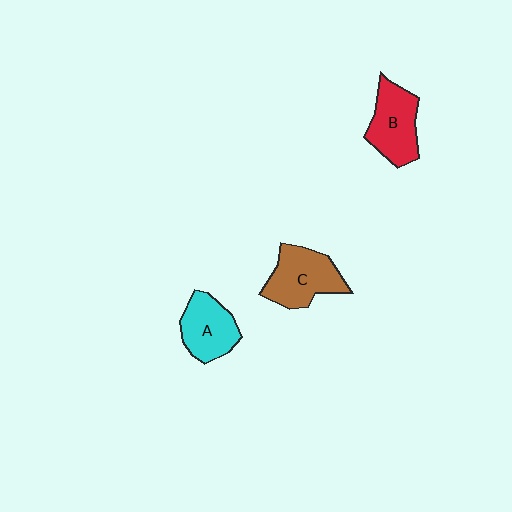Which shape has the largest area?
Shape C (brown).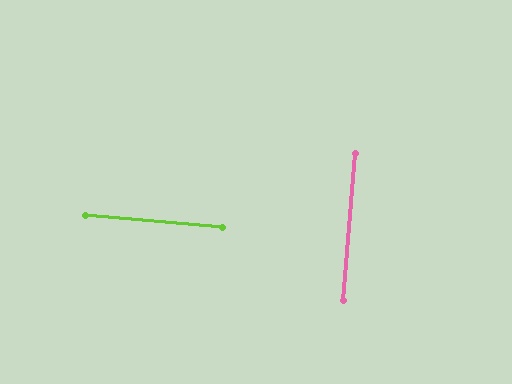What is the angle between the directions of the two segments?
Approximately 90 degrees.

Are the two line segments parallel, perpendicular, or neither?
Perpendicular — they meet at approximately 90°.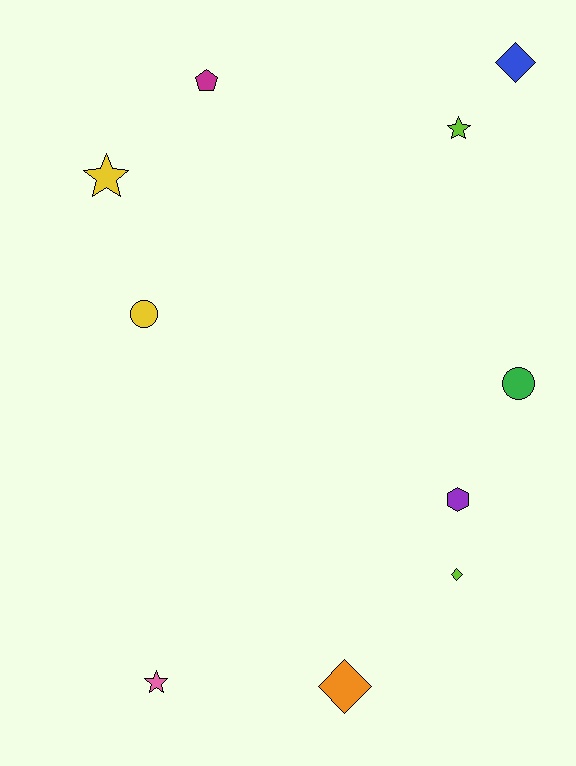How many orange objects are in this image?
There is 1 orange object.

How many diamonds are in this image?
There are 3 diamonds.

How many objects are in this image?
There are 10 objects.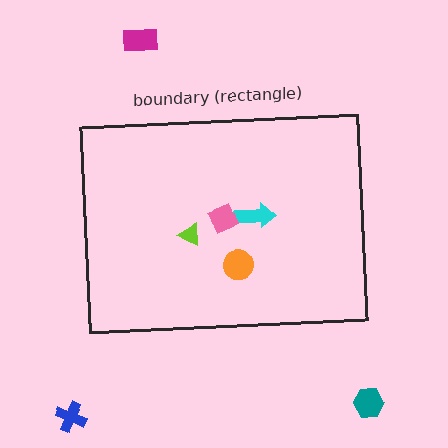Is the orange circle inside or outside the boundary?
Inside.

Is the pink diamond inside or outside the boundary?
Inside.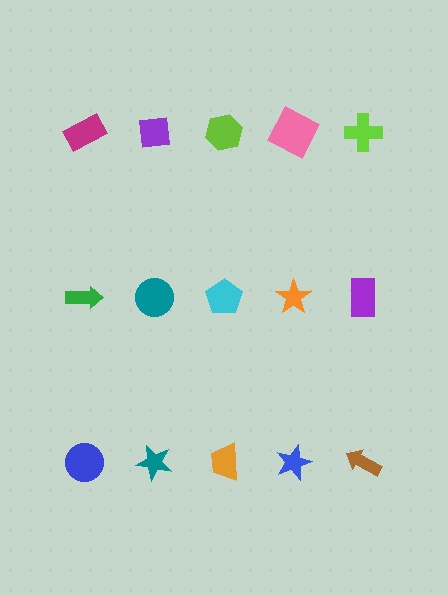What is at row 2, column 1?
A green arrow.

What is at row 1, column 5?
A lime cross.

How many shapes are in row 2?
5 shapes.